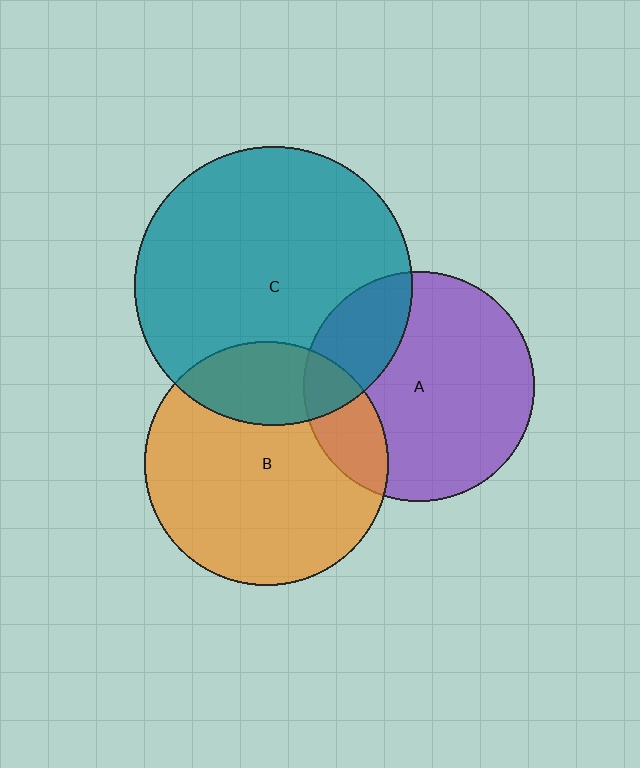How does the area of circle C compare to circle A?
Approximately 1.5 times.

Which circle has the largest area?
Circle C (teal).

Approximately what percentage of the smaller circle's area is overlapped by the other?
Approximately 25%.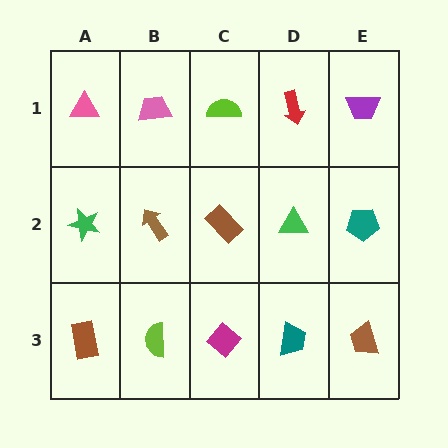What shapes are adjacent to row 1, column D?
A green triangle (row 2, column D), a lime semicircle (row 1, column C), a purple trapezoid (row 1, column E).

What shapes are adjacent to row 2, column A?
A pink triangle (row 1, column A), a brown rectangle (row 3, column A), a brown arrow (row 2, column B).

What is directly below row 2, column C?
A magenta diamond.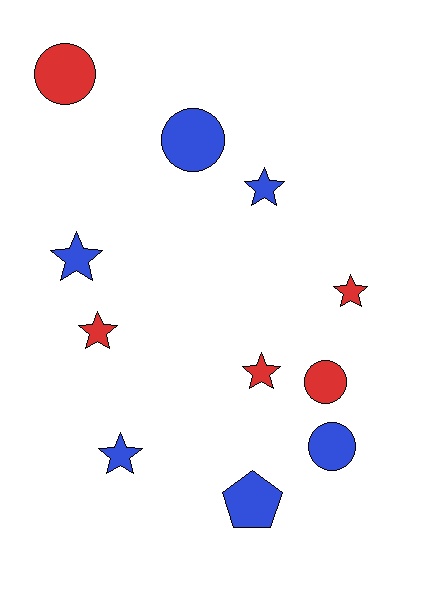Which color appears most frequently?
Blue, with 6 objects.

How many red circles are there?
There are 2 red circles.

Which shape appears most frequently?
Star, with 6 objects.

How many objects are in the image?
There are 11 objects.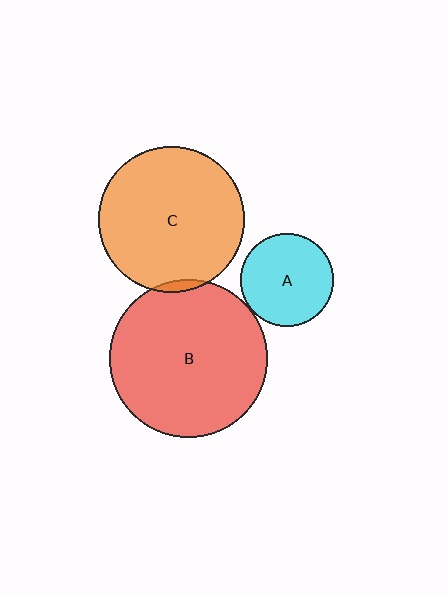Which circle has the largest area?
Circle B (red).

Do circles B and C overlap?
Yes.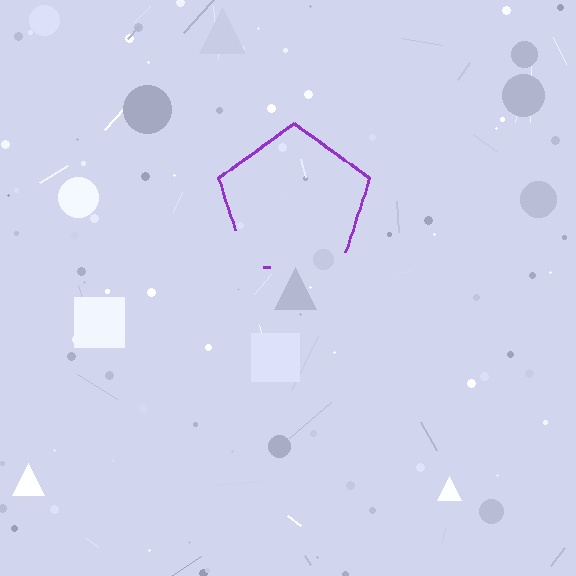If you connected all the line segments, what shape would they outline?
They would outline a pentagon.